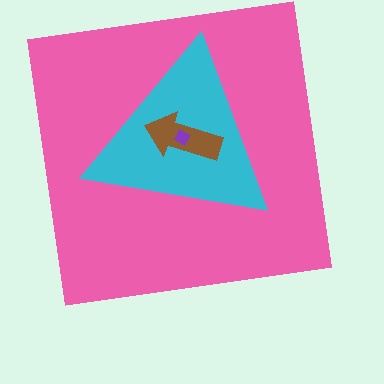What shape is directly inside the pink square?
The cyan triangle.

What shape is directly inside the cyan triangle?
The brown arrow.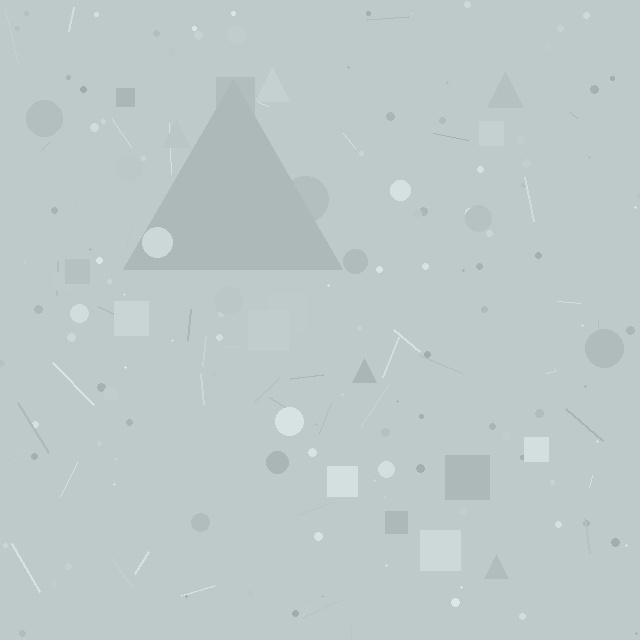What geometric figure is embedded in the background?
A triangle is embedded in the background.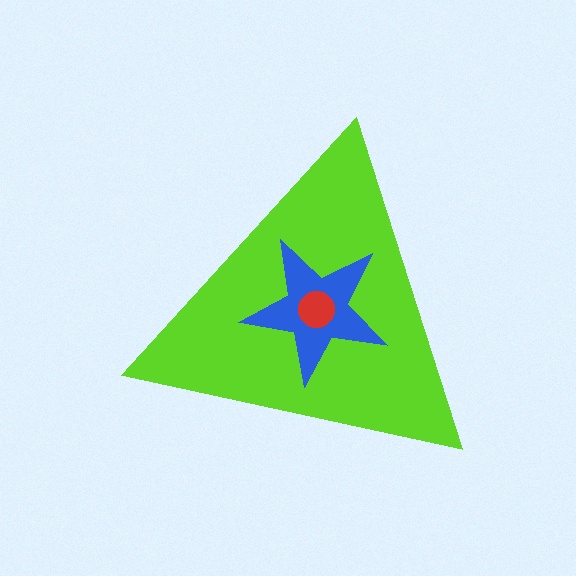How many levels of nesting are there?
3.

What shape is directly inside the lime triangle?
The blue star.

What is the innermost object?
The red circle.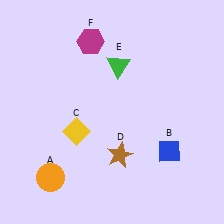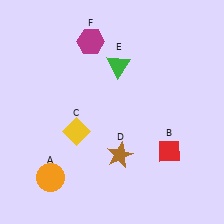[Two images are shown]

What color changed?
The diamond (B) changed from blue in Image 1 to red in Image 2.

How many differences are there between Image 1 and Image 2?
There is 1 difference between the two images.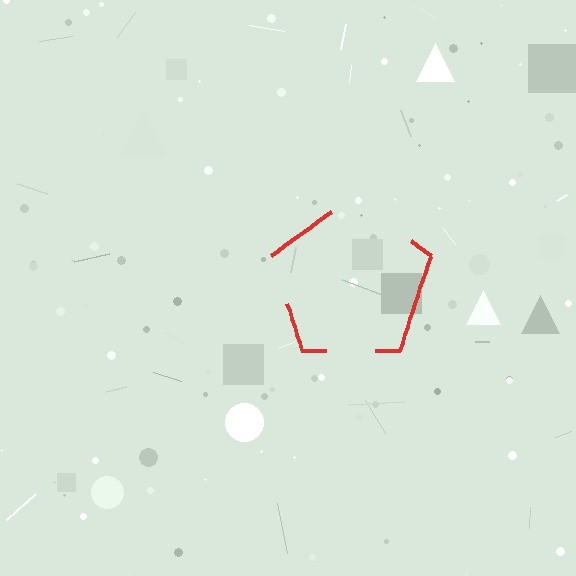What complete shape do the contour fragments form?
The contour fragments form a pentagon.